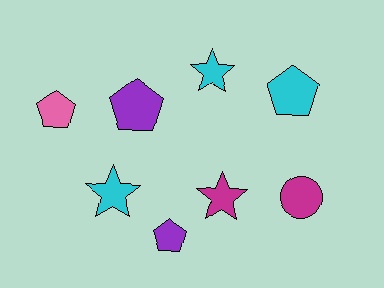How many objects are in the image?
There are 8 objects.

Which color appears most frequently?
Cyan, with 3 objects.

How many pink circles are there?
There are no pink circles.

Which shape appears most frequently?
Pentagon, with 4 objects.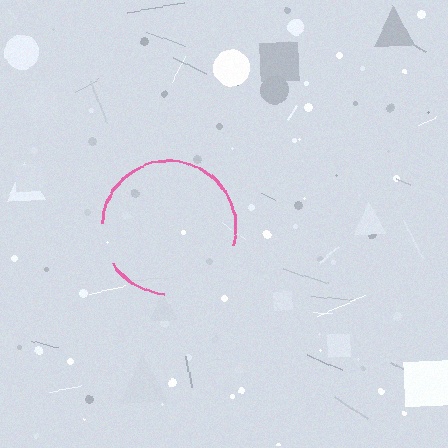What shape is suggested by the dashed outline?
The dashed outline suggests a circle.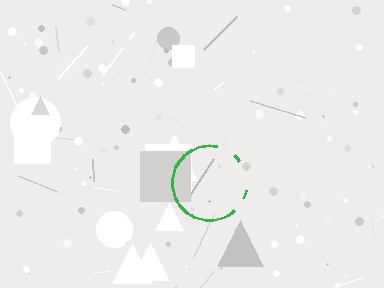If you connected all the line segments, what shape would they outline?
They would outline a circle.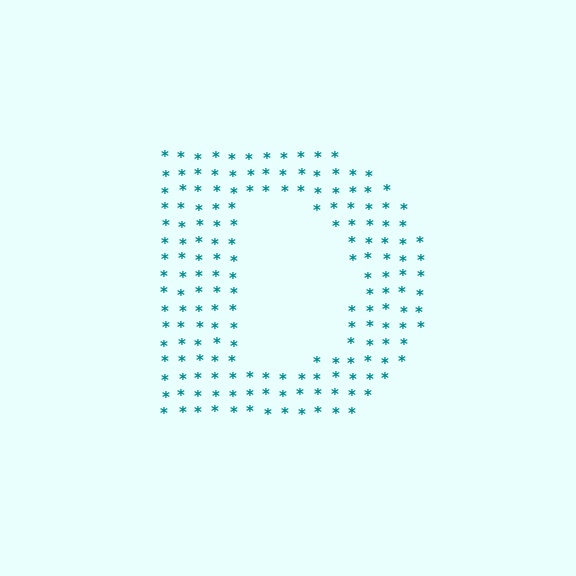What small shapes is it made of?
It is made of small asterisks.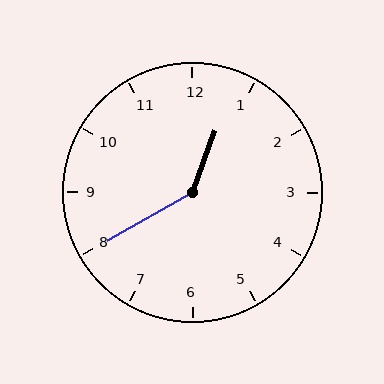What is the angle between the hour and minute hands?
Approximately 140 degrees.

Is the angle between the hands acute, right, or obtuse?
It is obtuse.